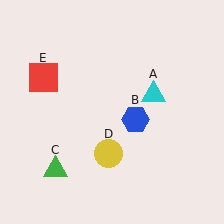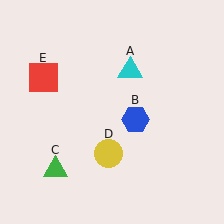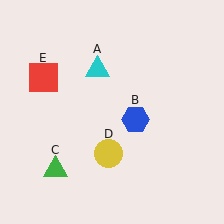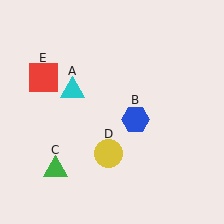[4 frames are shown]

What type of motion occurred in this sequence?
The cyan triangle (object A) rotated counterclockwise around the center of the scene.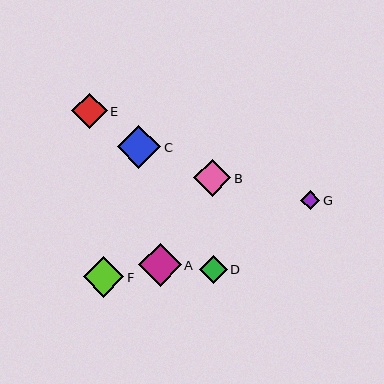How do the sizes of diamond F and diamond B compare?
Diamond F and diamond B are approximately the same size.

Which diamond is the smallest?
Diamond G is the smallest with a size of approximately 20 pixels.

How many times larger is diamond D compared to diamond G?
Diamond D is approximately 1.4 times the size of diamond G.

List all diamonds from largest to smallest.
From largest to smallest: C, A, F, B, E, D, G.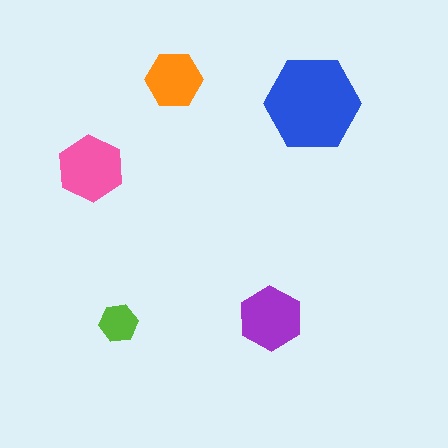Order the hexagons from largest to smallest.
the blue one, the pink one, the purple one, the orange one, the lime one.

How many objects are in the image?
There are 5 objects in the image.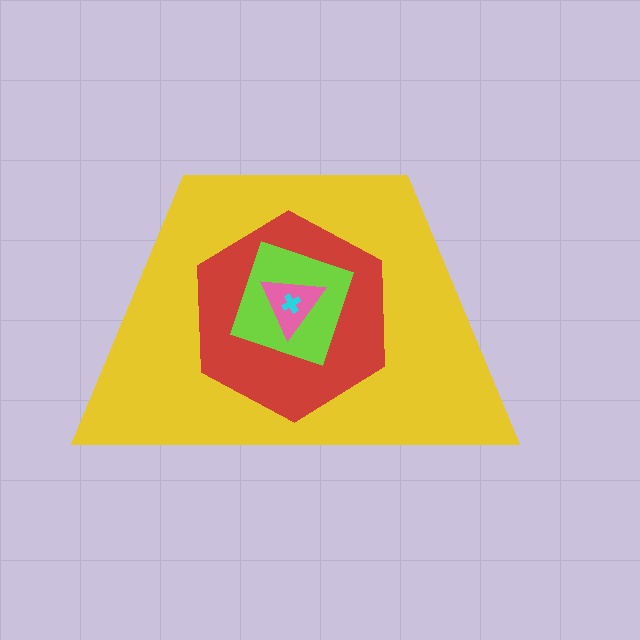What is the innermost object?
The cyan cross.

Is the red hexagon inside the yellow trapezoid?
Yes.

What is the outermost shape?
The yellow trapezoid.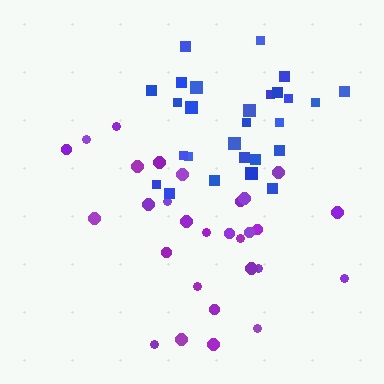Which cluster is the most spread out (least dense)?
Purple.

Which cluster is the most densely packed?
Blue.